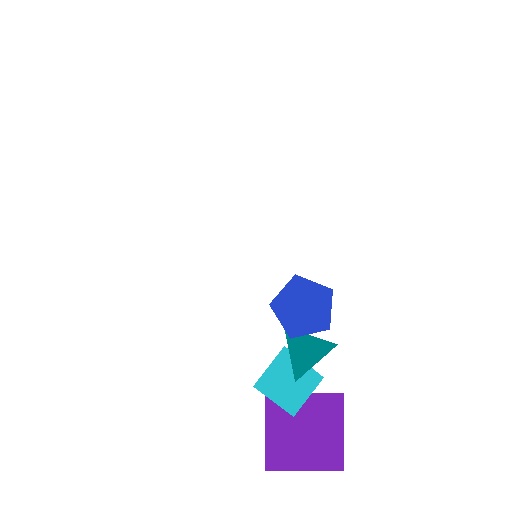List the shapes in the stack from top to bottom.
From top to bottom: the blue pentagon, the teal triangle, the cyan diamond, the purple square.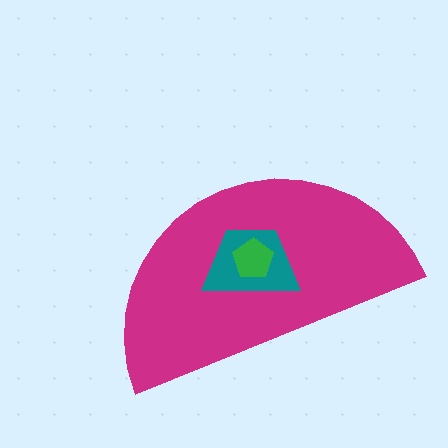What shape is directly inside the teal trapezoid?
The green pentagon.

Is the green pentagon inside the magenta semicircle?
Yes.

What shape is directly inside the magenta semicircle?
The teal trapezoid.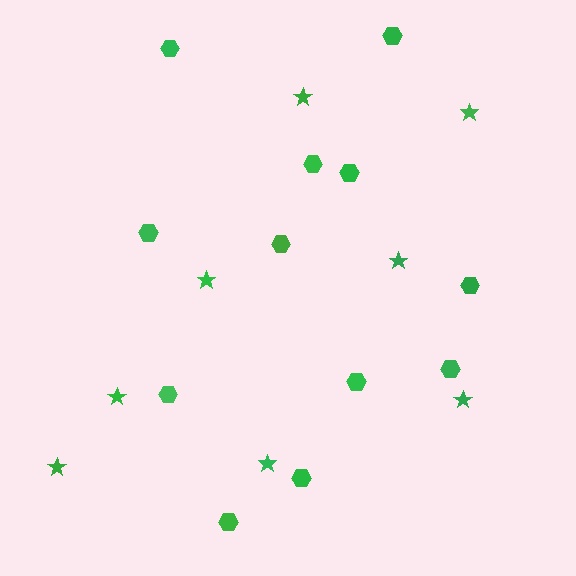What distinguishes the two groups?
There are 2 groups: one group of stars (8) and one group of hexagons (12).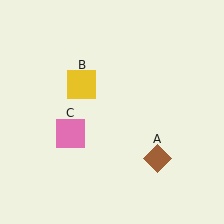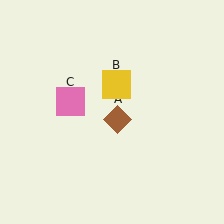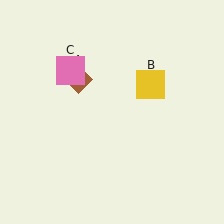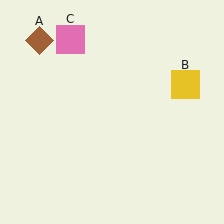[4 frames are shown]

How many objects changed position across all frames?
3 objects changed position: brown diamond (object A), yellow square (object B), pink square (object C).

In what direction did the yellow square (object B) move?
The yellow square (object B) moved right.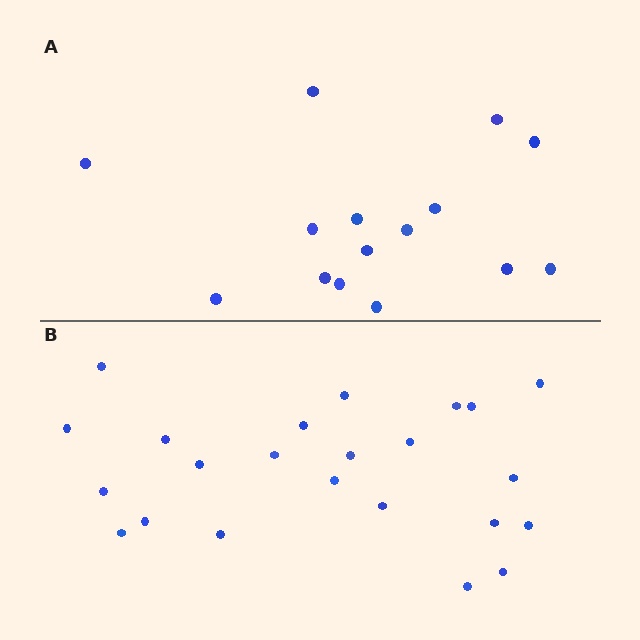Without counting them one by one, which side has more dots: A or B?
Region B (the bottom region) has more dots.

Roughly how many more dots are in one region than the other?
Region B has roughly 8 or so more dots than region A.